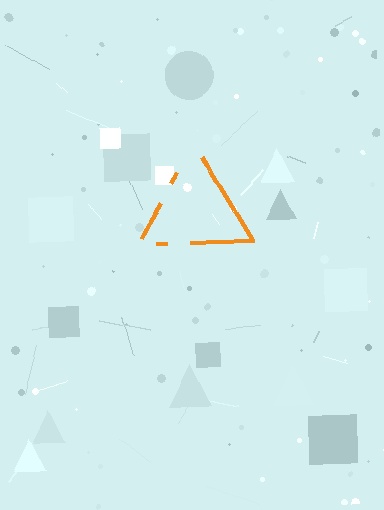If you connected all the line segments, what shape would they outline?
They would outline a triangle.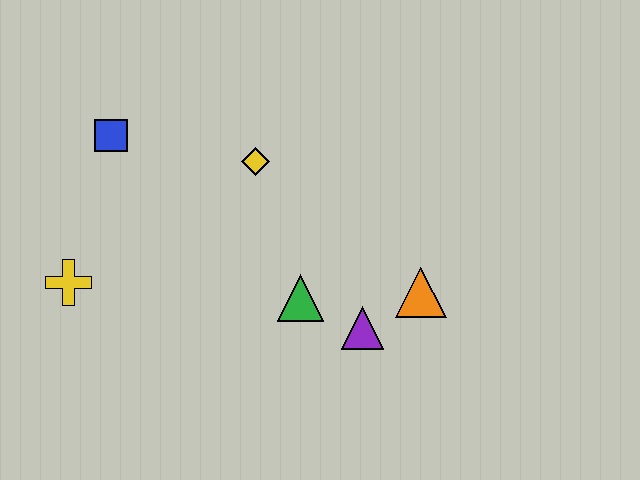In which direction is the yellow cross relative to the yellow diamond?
The yellow cross is to the left of the yellow diamond.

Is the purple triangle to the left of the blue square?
No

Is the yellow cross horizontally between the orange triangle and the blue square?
No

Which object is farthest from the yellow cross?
The orange triangle is farthest from the yellow cross.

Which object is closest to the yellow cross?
The blue square is closest to the yellow cross.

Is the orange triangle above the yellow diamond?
No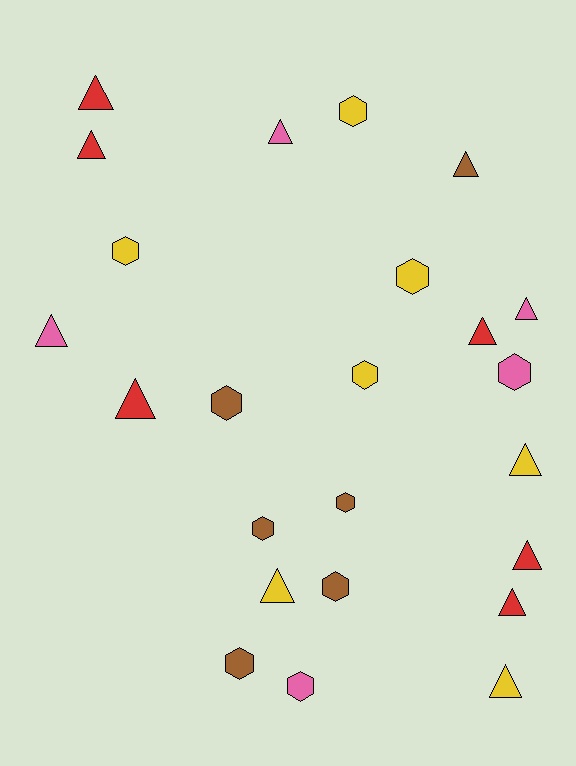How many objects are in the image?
There are 24 objects.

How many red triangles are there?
There are 6 red triangles.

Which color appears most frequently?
Yellow, with 7 objects.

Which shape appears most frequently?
Triangle, with 13 objects.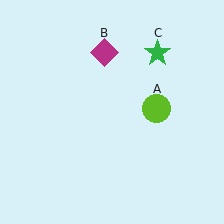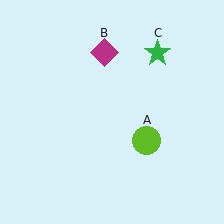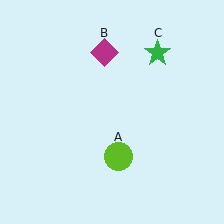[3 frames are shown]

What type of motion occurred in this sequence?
The lime circle (object A) rotated clockwise around the center of the scene.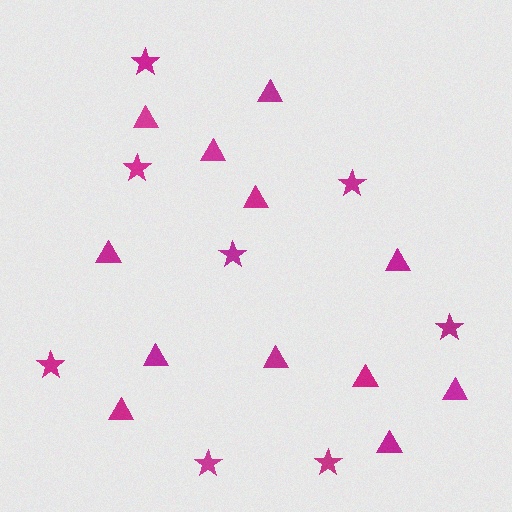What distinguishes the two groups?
There are 2 groups: one group of triangles (12) and one group of stars (8).